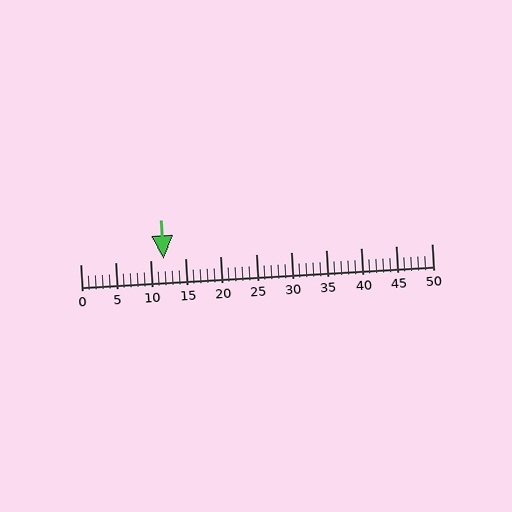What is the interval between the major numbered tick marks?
The major tick marks are spaced 5 units apart.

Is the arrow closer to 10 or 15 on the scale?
The arrow is closer to 10.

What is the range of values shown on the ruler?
The ruler shows values from 0 to 50.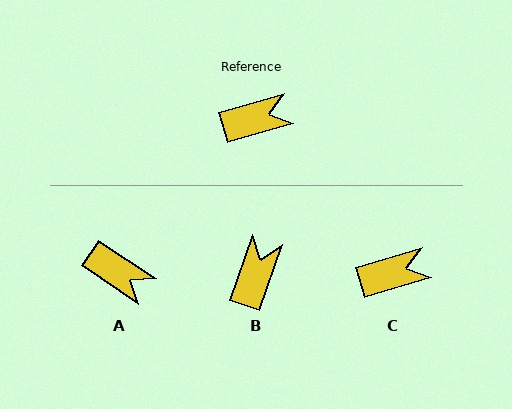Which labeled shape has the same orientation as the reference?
C.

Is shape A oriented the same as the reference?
No, it is off by about 51 degrees.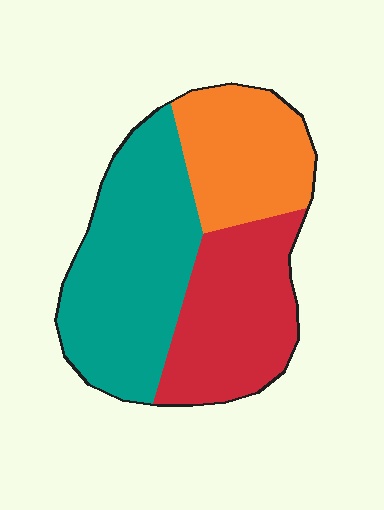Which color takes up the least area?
Orange, at roughly 25%.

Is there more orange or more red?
Red.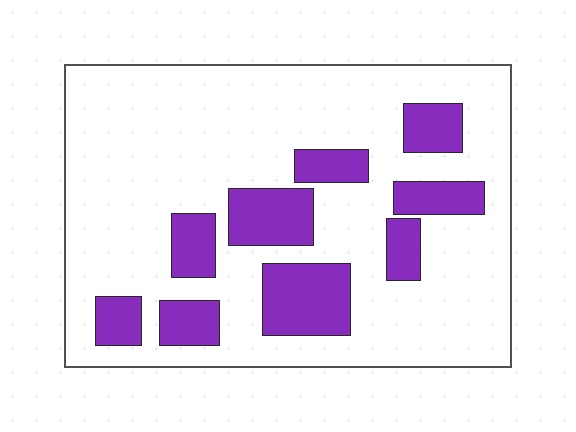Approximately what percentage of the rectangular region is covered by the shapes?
Approximately 20%.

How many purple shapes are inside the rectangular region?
9.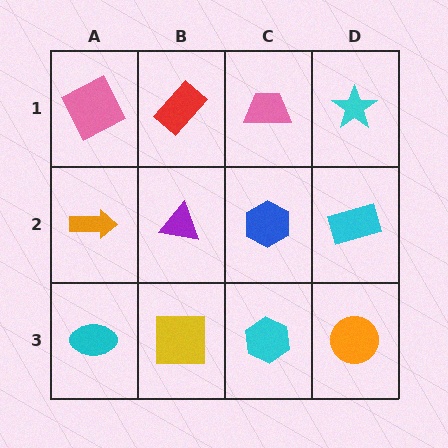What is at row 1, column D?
A cyan star.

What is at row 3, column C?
A cyan hexagon.